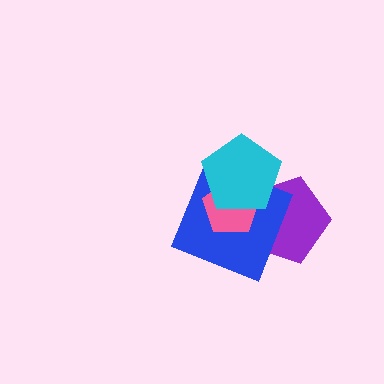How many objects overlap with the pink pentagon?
3 objects overlap with the pink pentagon.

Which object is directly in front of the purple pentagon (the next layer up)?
The blue square is directly in front of the purple pentagon.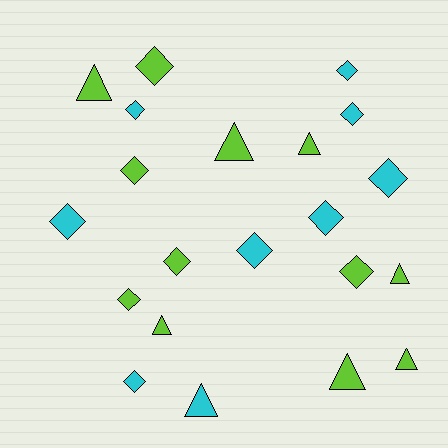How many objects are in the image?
There are 21 objects.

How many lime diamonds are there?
There are 5 lime diamonds.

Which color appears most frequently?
Lime, with 12 objects.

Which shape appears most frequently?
Diamond, with 13 objects.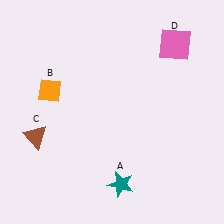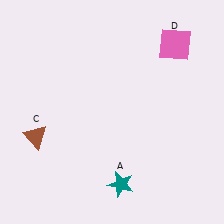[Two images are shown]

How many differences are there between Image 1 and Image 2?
There is 1 difference between the two images.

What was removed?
The orange diamond (B) was removed in Image 2.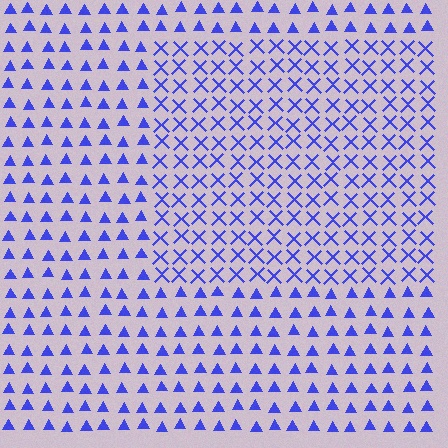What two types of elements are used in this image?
The image uses X marks inside the rectangle region and triangles outside it.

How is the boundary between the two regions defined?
The boundary is defined by a change in element shape: X marks inside vs. triangles outside. All elements share the same color and spacing.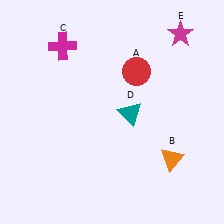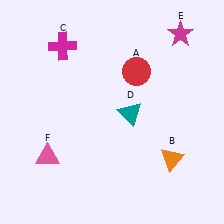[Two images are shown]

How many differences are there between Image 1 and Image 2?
There is 1 difference between the two images.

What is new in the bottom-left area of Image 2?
A pink triangle (F) was added in the bottom-left area of Image 2.